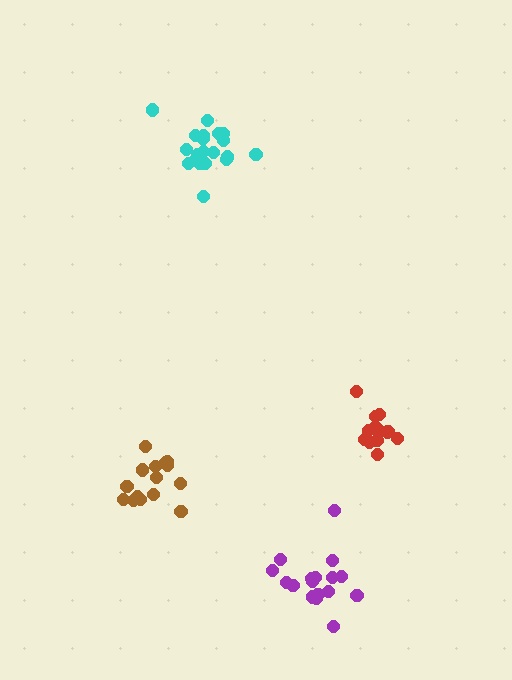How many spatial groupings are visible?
There are 4 spatial groupings.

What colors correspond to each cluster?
The clusters are colored: cyan, purple, red, brown.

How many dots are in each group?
Group 1: 20 dots, Group 2: 17 dots, Group 3: 14 dots, Group 4: 15 dots (66 total).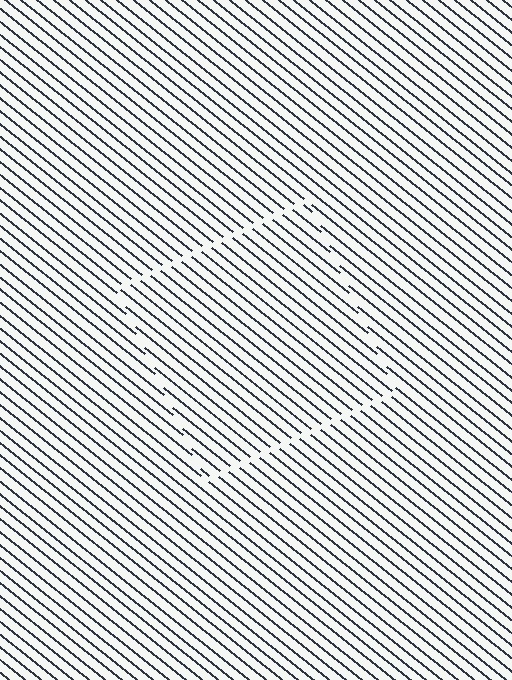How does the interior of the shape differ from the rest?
The interior of the shape contains the same grating, shifted by half a period — the contour is defined by the phase discontinuity where line-ends from the inner and outer gratings abut.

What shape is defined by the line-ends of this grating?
An illusory square. The interior of the shape contains the same grating, shifted by half a period — the contour is defined by the phase discontinuity where line-ends from the inner and outer gratings abut.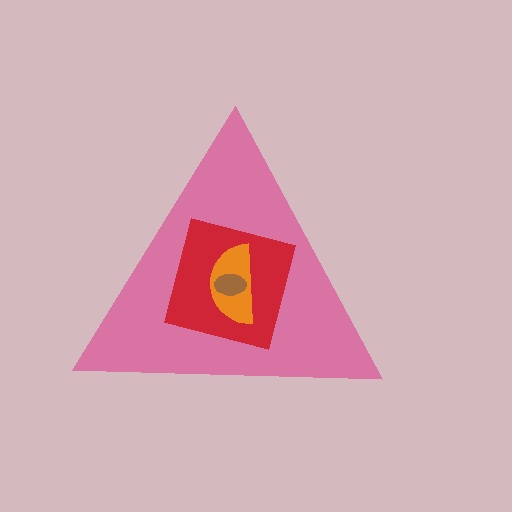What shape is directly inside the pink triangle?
The red square.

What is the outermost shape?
The pink triangle.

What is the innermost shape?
The brown ellipse.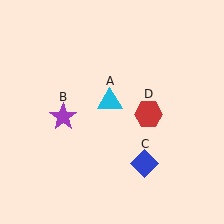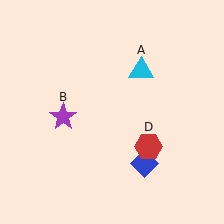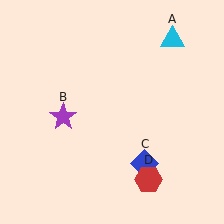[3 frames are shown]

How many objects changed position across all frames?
2 objects changed position: cyan triangle (object A), red hexagon (object D).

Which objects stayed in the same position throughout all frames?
Purple star (object B) and blue diamond (object C) remained stationary.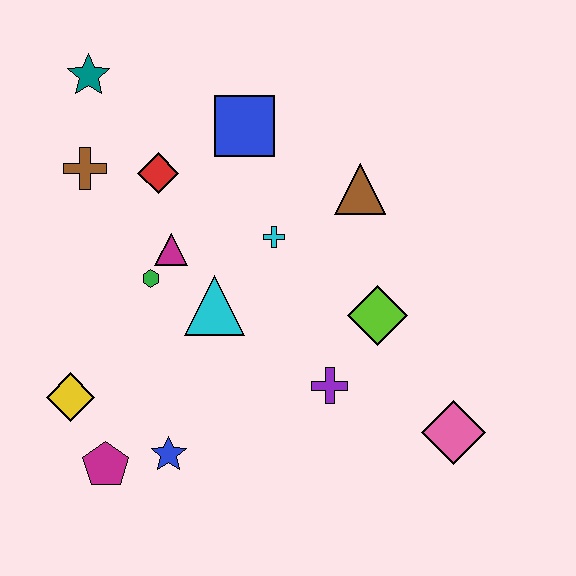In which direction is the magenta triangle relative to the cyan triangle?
The magenta triangle is above the cyan triangle.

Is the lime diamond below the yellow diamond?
No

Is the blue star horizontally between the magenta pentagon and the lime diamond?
Yes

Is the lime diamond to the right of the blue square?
Yes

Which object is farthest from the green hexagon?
The pink diamond is farthest from the green hexagon.